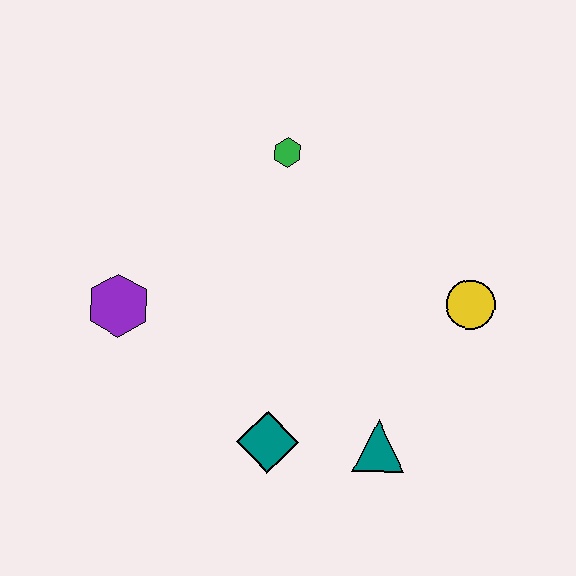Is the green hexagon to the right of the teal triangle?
No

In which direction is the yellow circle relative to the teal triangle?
The yellow circle is above the teal triangle.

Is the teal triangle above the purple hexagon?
No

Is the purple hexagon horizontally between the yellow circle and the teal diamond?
No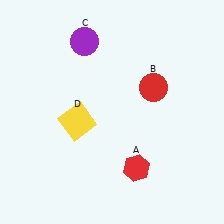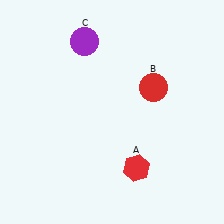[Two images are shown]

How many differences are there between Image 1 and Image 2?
There is 1 difference between the two images.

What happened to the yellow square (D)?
The yellow square (D) was removed in Image 2. It was in the bottom-left area of Image 1.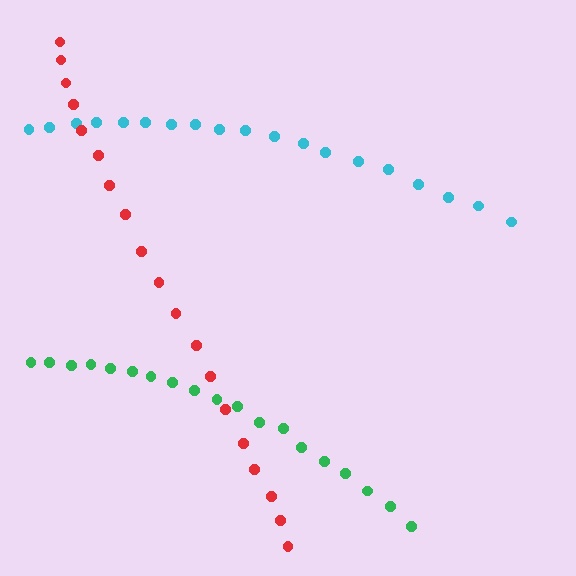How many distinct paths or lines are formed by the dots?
There are 3 distinct paths.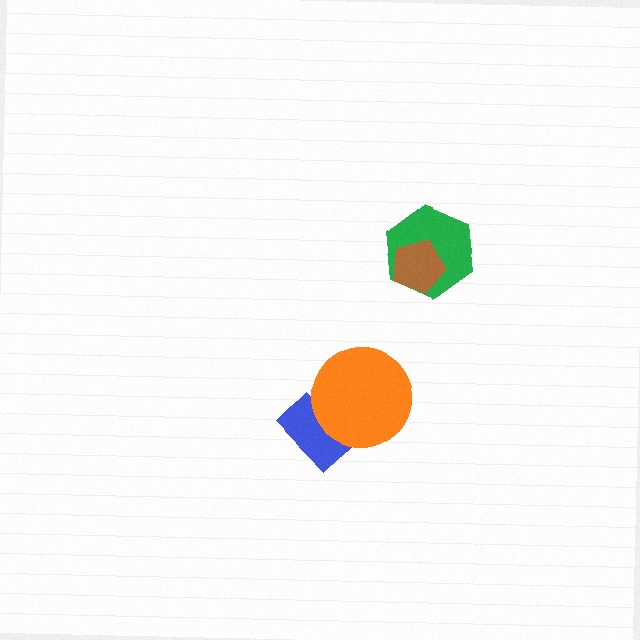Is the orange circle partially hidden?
No, no other shape covers it.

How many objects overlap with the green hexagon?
1 object overlaps with the green hexagon.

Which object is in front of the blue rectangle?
The orange circle is in front of the blue rectangle.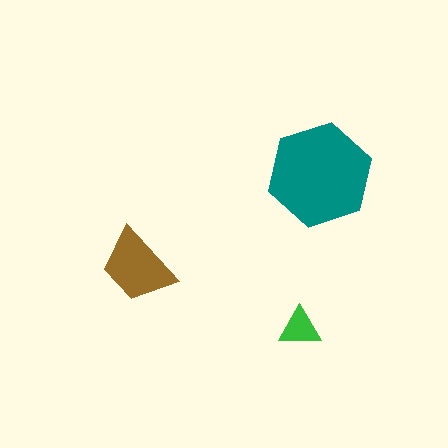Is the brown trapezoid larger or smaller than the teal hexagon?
Smaller.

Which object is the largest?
The teal hexagon.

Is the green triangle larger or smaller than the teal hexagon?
Smaller.